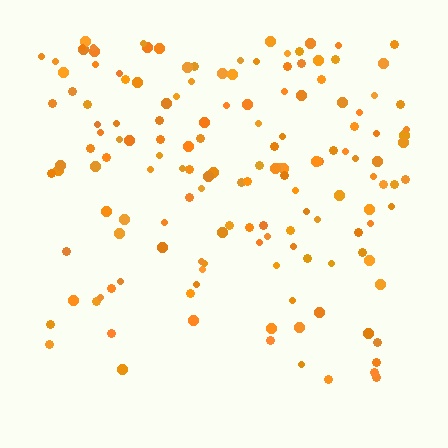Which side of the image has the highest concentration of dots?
The top.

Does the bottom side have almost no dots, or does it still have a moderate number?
Still a moderate number, just noticeably fewer than the top.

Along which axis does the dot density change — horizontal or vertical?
Vertical.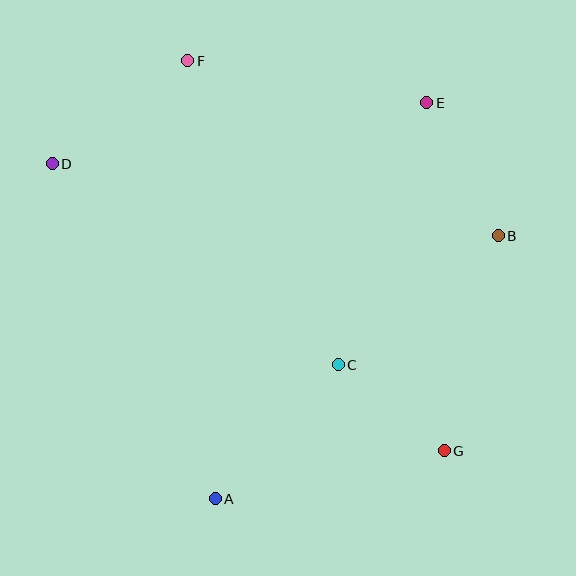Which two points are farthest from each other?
Points D and G are farthest from each other.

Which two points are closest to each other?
Points C and G are closest to each other.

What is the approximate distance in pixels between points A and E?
The distance between A and E is approximately 449 pixels.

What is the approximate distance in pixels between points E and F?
The distance between E and F is approximately 243 pixels.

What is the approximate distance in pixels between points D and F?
The distance between D and F is approximately 170 pixels.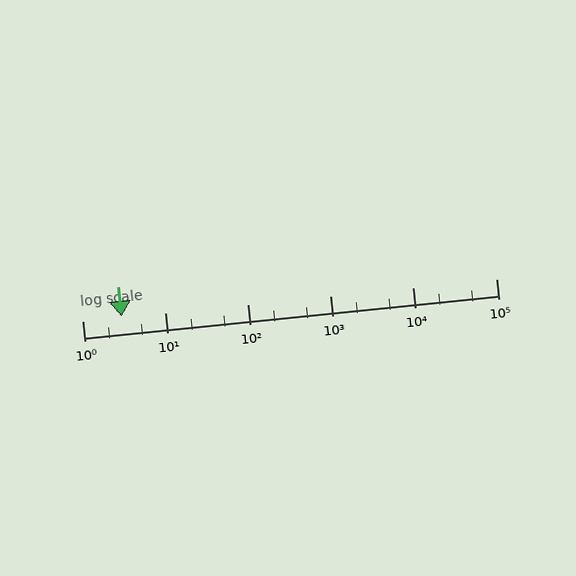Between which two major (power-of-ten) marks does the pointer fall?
The pointer is between 1 and 10.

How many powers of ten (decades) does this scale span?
The scale spans 5 decades, from 1 to 100000.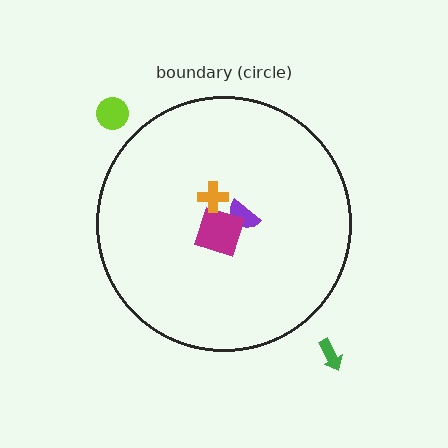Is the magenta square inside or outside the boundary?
Inside.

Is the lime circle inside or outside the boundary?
Outside.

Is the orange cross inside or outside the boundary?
Inside.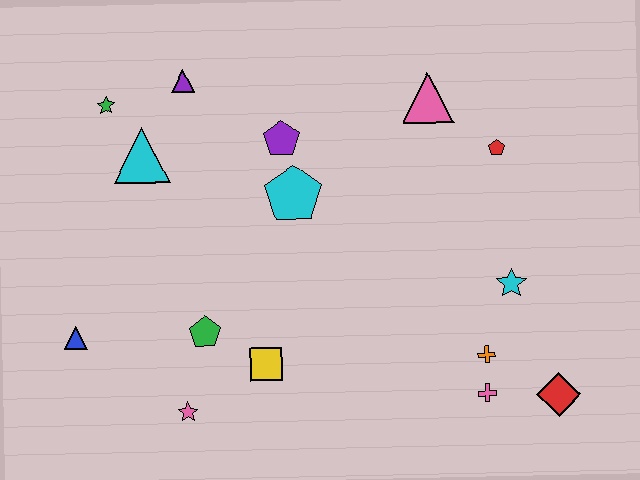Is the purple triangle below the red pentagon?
No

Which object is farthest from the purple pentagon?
The red diamond is farthest from the purple pentagon.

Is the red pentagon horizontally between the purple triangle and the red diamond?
Yes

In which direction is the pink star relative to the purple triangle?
The pink star is below the purple triangle.